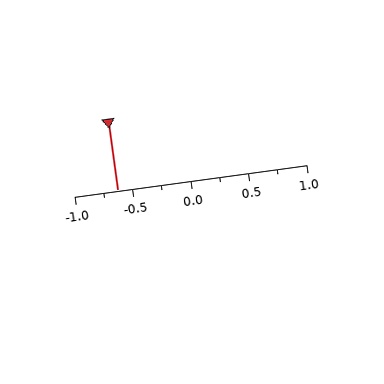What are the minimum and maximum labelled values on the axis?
The axis runs from -1.0 to 1.0.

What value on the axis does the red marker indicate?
The marker indicates approximately -0.62.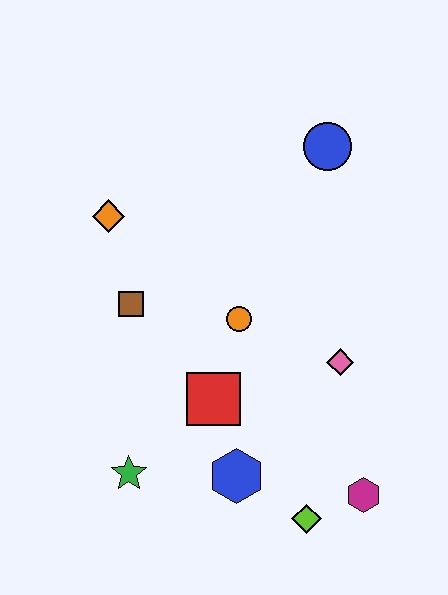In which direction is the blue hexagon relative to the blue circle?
The blue hexagon is below the blue circle.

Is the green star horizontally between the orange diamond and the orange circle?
Yes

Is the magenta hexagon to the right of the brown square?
Yes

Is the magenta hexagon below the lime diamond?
No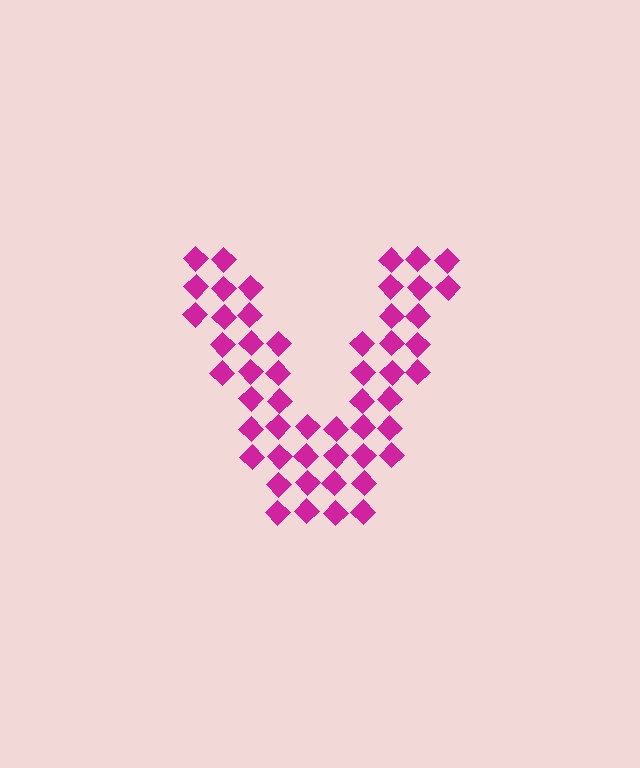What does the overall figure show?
The overall figure shows the letter V.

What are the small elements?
The small elements are diamonds.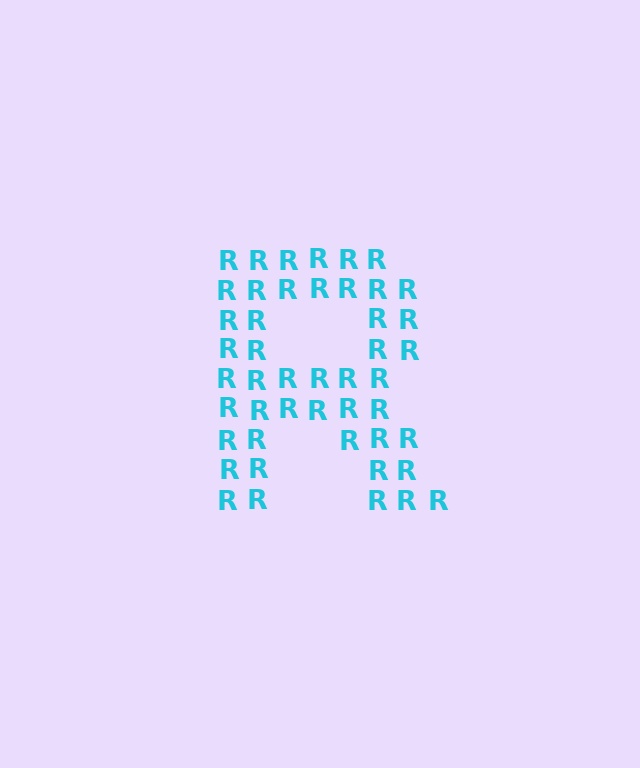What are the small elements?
The small elements are letter R's.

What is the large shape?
The large shape is the letter R.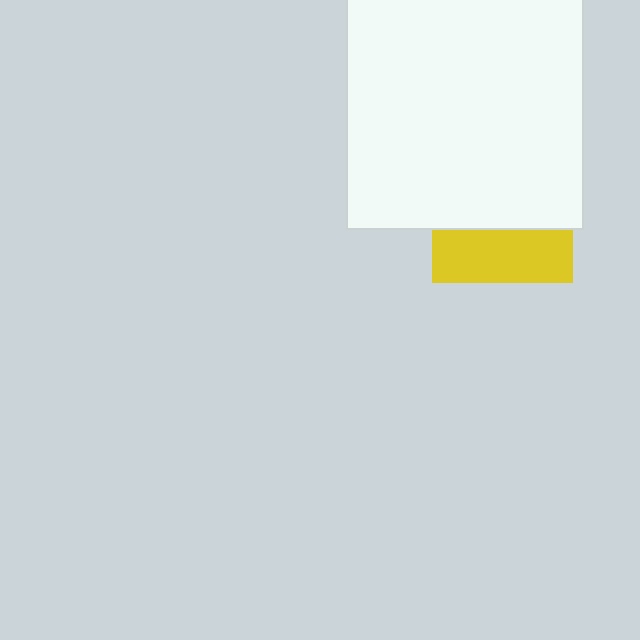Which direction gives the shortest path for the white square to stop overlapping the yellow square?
Moving up gives the shortest separation.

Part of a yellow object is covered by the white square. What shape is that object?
It is a square.